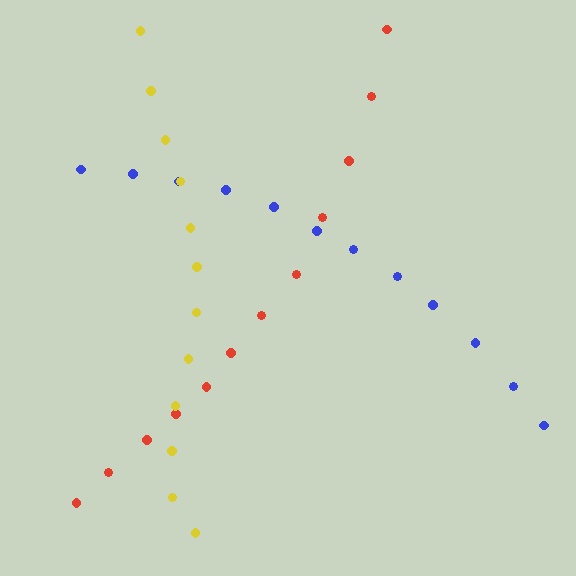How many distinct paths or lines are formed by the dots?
There are 3 distinct paths.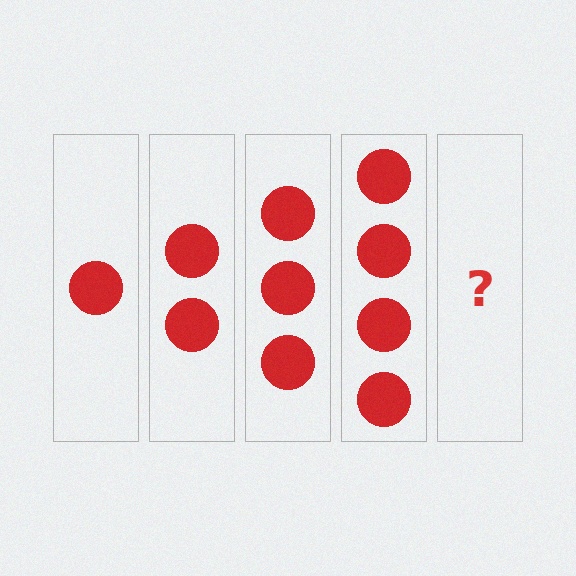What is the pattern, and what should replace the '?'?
The pattern is that each step adds one more circle. The '?' should be 5 circles.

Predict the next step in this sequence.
The next step is 5 circles.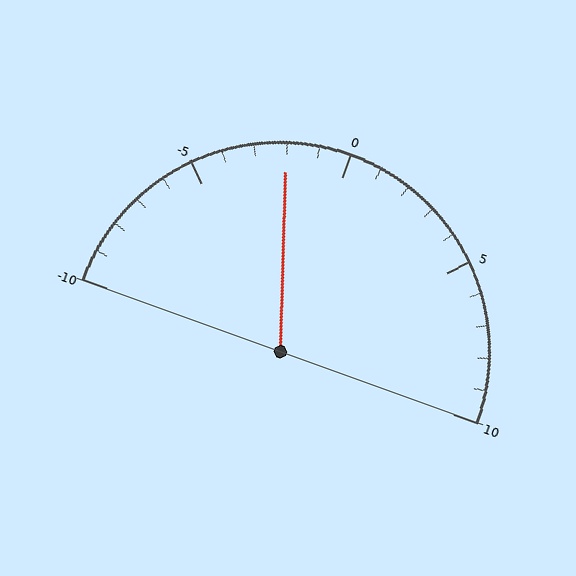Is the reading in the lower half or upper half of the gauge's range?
The reading is in the lower half of the range (-10 to 10).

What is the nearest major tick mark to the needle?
The nearest major tick mark is 0.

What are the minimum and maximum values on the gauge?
The gauge ranges from -10 to 10.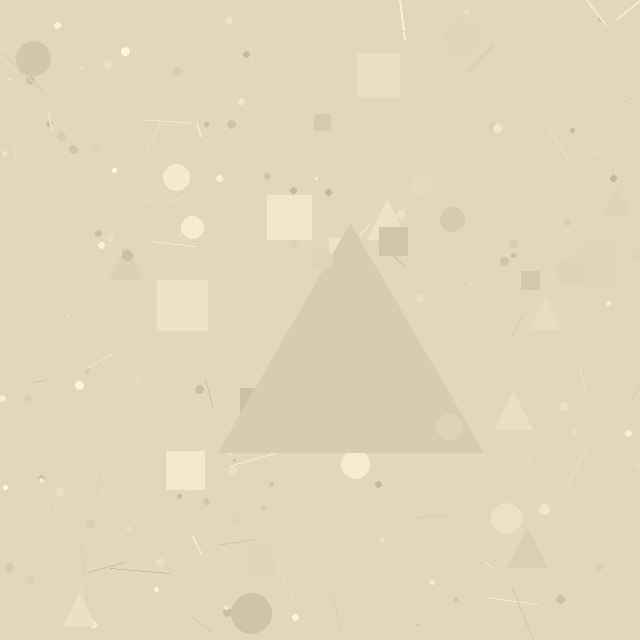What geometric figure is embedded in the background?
A triangle is embedded in the background.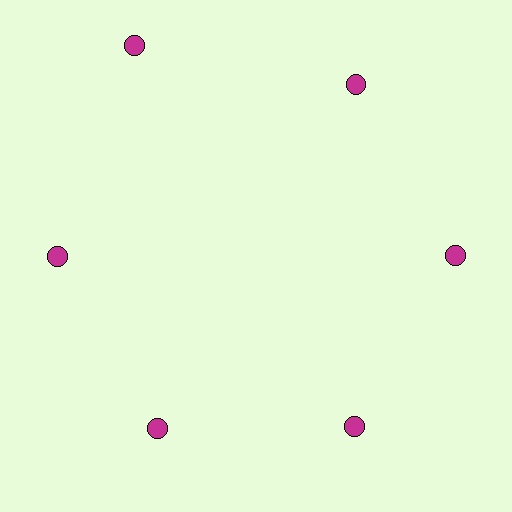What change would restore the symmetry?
The symmetry would be restored by moving it inward, back onto the ring so that all 6 circles sit at equal angles and equal distance from the center.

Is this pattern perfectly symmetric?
No. The 6 magenta circles are arranged in a ring, but one element near the 11 o'clock position is pushed outward from the center, breaking the 6-fold rotational symmetry.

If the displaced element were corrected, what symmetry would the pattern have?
It would have 6-fold rotational symmetry — the pattern would map onto itself every 60 degrees.